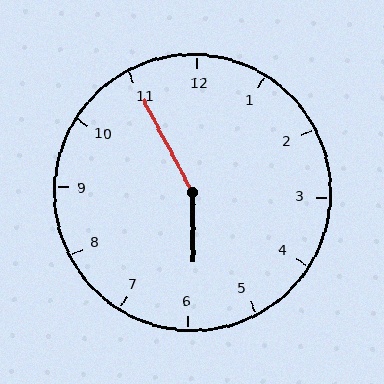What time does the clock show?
5:55.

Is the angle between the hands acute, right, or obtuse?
It is obtuse.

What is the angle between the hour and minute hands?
Approximately 152 degrees.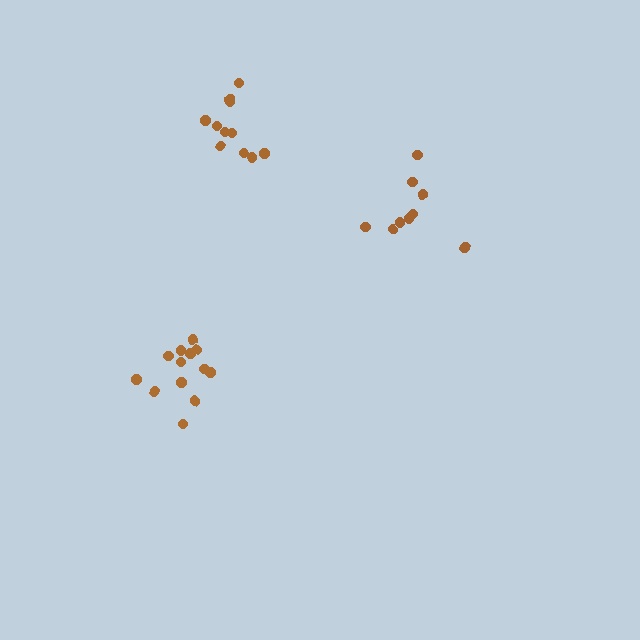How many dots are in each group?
Group 1: 13 dots, Group 2: 9 dots, Group 3: 11 dots (33 total).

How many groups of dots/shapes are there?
There are 3 groups.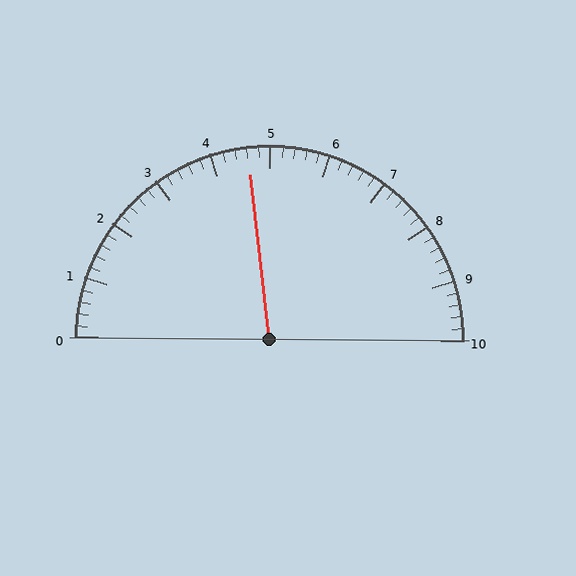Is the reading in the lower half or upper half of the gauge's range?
The reading is in the lower half of the range (0 to 10).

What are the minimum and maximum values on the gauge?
The gauge ranges from 0 to 10.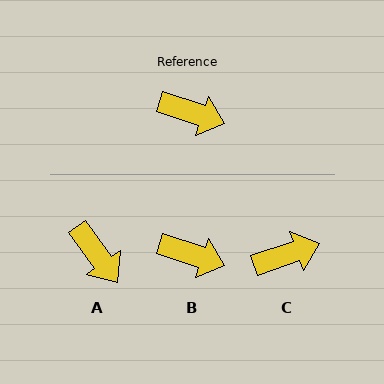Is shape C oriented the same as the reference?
No, it is off by about 37 degrees.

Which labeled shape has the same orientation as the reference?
B.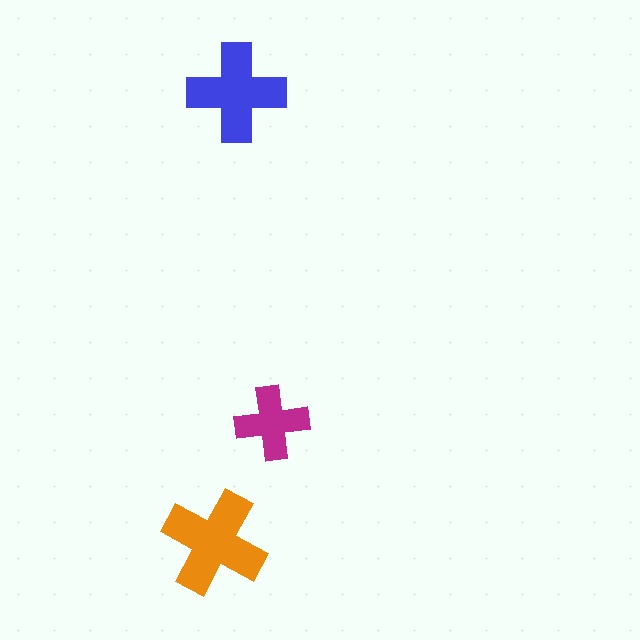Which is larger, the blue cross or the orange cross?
The orange one.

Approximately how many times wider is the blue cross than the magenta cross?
About 1.5 times wider.